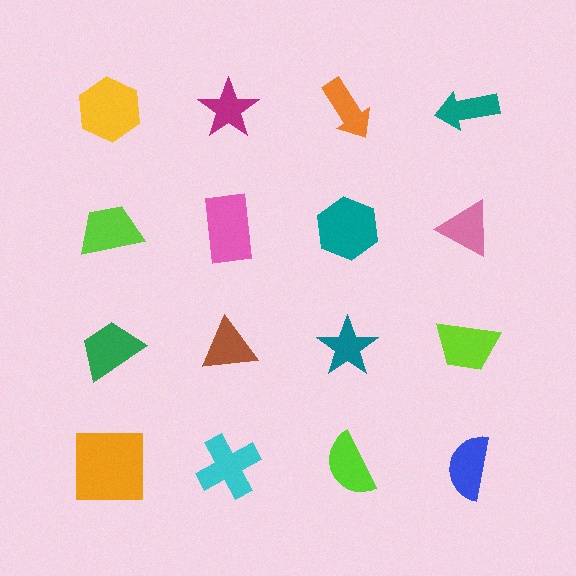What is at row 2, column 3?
A teal hexagon.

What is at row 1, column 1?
A yellow hexagon.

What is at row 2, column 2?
A pink rectangle.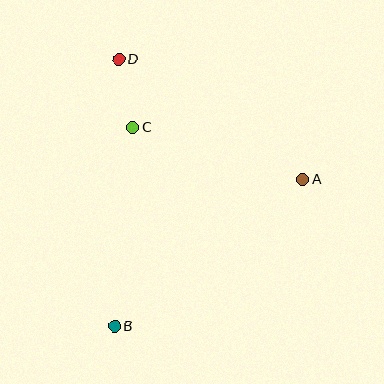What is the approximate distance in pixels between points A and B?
The distance between A and B is approximately 238 pixels.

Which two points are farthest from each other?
Points B and D are farthest from each other.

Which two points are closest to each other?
Points C and D are closest to each other.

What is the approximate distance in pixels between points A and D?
The distance between A and D is approximately 220 pixels.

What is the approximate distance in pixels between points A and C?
The distance between A and C is approximately 178 pixels.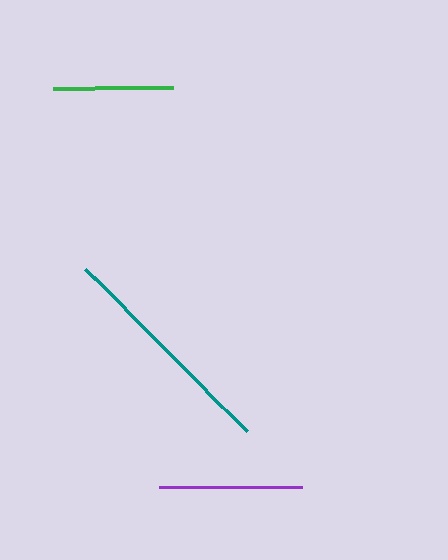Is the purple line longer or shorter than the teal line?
The teal line is longer than the purple line.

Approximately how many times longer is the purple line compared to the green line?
The purple line is approximately 1.2 times the length of the green line.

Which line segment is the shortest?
The green line is the shortest at approximately 121 pixels.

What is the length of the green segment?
The green segment is approximately 121 pixels long.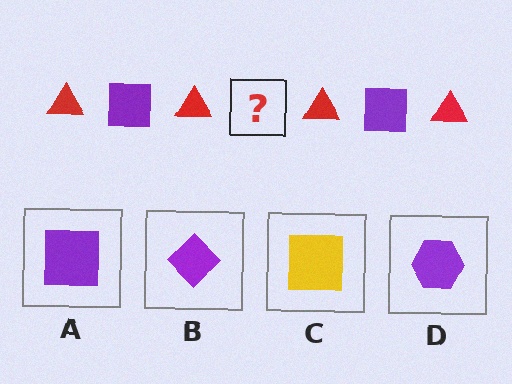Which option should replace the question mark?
Option A.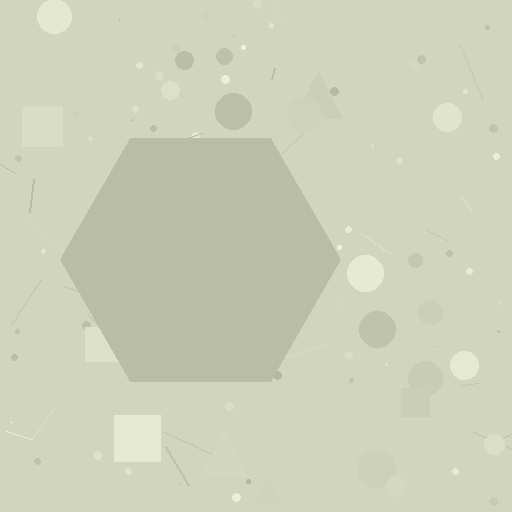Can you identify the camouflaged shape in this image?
The camouflaged shape is a hexagon.